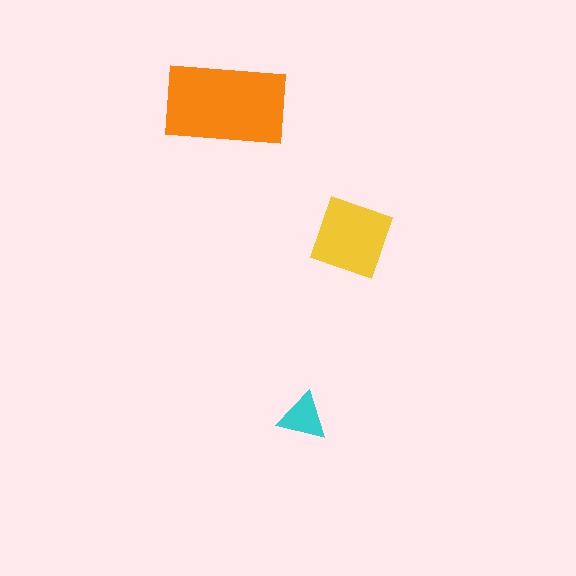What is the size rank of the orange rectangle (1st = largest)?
1st.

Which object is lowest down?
The cyan triangle is bottommost.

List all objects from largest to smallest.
The orange rectangle, the yellow square, the cyan triangle.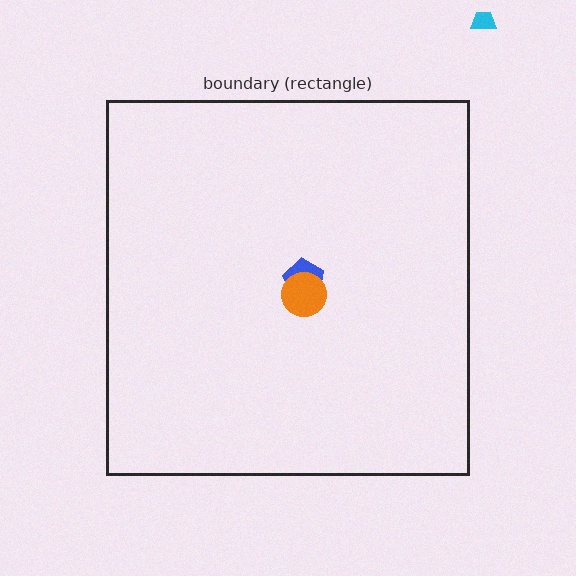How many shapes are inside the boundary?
2 inside, 1 outside.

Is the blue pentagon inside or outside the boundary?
Inside.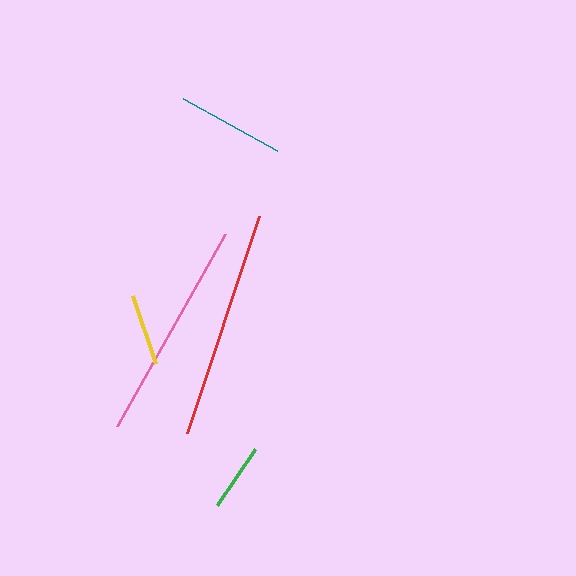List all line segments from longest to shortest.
From longest to shortest: red, pink, teal, yellow, green.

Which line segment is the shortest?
The green line is the shortest at approximately 68 pixels.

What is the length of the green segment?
The green segment is approximately 68 pixels long.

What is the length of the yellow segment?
The yellow segment is approximately 72 pixels long.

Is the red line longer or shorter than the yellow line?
The red line is longer than the yellow line.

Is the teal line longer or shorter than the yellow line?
The teal line is longer than the yellow line.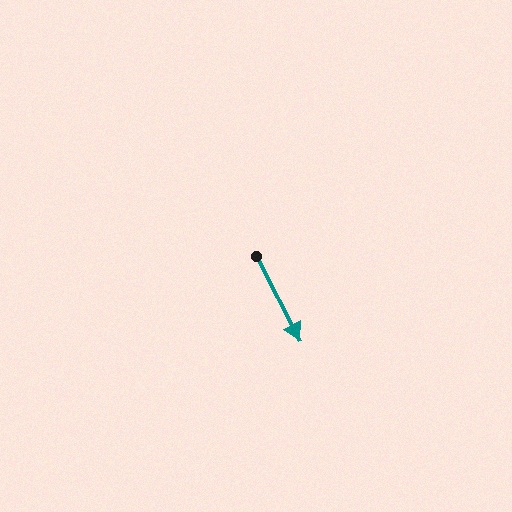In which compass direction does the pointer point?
Southeast.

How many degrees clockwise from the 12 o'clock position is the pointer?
Approximately 153 degrees.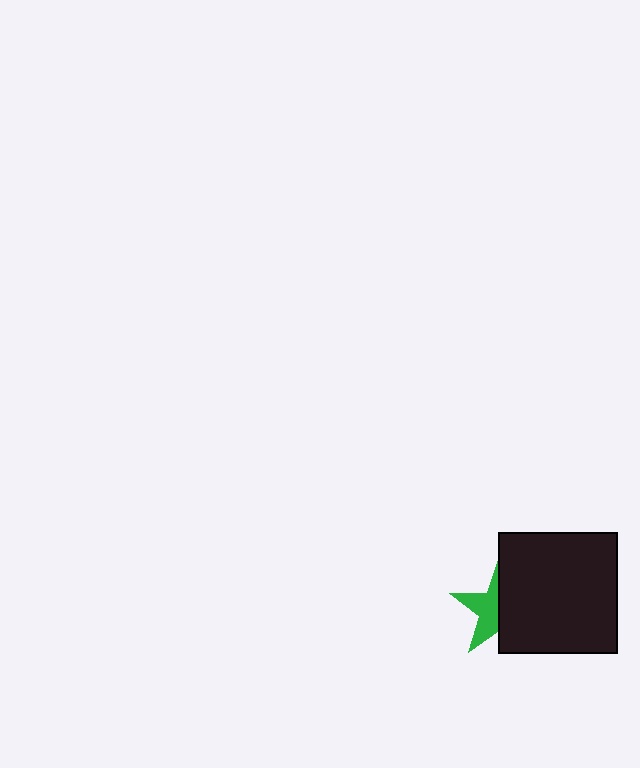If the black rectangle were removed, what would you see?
You would see the complete green star.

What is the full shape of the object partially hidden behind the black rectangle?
The partially hidden object is a green star.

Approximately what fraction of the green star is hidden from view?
Roughly 55% of the green star is hidden behind the black rectangle.